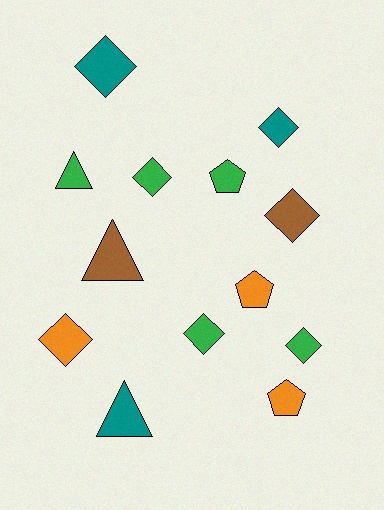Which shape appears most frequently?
Diamond, with 7 objects.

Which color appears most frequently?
Green, with 5 objects.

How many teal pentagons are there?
There are no teal pentagons.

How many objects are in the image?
There are 13 objects.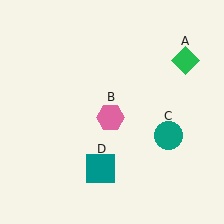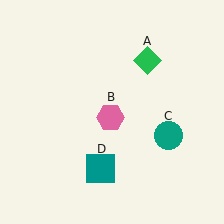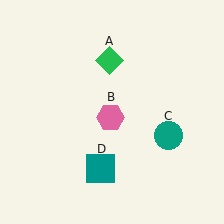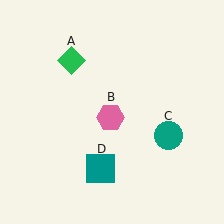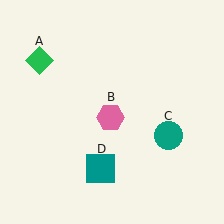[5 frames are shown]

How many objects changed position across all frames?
1 object changed position: green diamond (object A).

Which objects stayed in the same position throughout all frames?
Pink hexagon (object B) and teal circle (object C) and teal square (object D) remained stationary.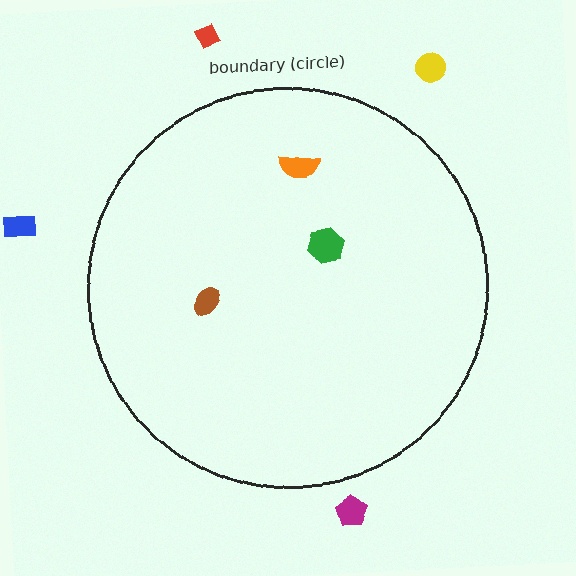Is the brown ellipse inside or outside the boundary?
Inside.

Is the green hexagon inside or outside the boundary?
Inside.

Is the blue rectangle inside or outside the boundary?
Outside.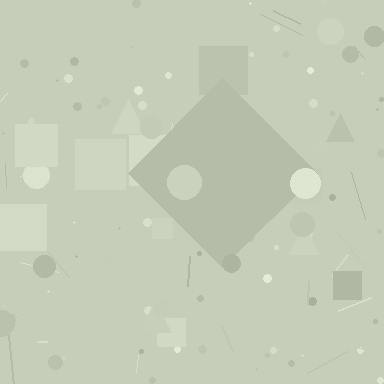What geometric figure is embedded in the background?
A diamond is embedded in the background.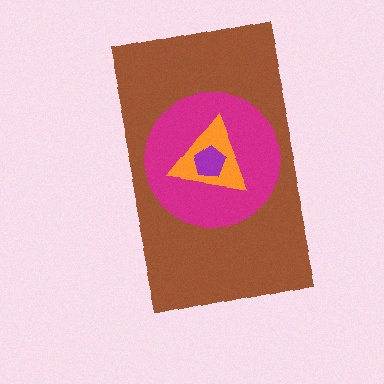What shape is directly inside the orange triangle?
The purple pentagon.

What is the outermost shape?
The brown rectangle.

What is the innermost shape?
The purple pentagon.